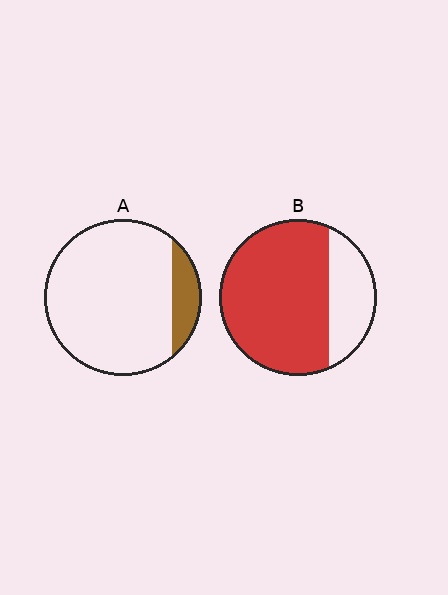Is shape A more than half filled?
No.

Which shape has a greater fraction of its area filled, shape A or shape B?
Shape B.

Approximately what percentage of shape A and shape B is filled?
A is approximately 15% and B is approximately 75%.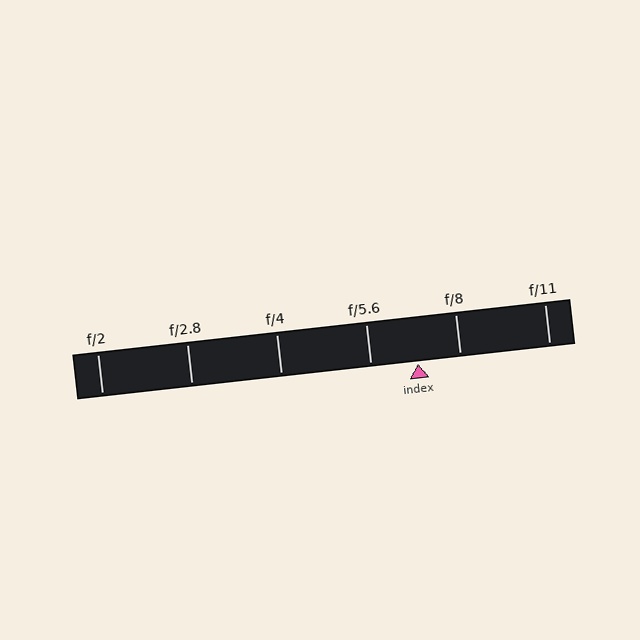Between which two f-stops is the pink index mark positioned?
The index mark is between f/5.6 and f/8.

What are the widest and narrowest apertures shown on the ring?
The widest aperture shown is f/2 and the narrowest is f/11.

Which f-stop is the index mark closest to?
The index mark is closest to f/8.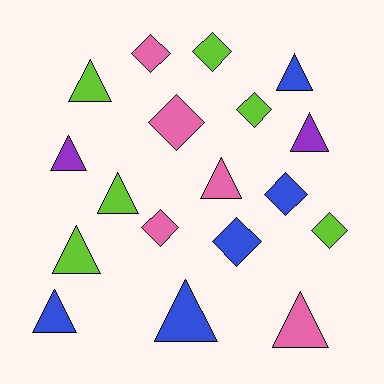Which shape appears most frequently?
Triangle, with 10 objects.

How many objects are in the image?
There are 18 objects.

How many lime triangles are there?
There are 3 lime triangles.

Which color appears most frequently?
Lime, with 6 objects.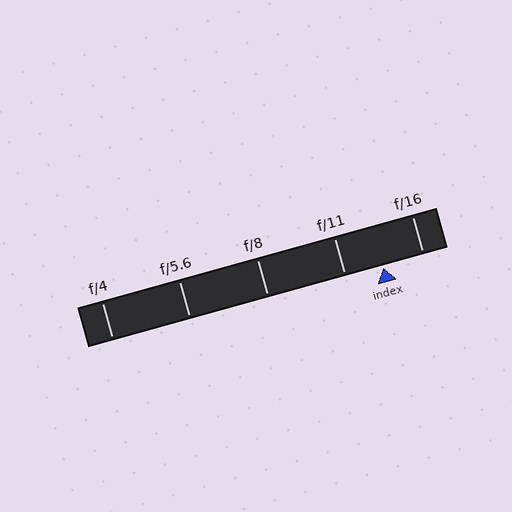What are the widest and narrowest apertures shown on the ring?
The widest aperture shown is f/4 and the narrowest is f/16.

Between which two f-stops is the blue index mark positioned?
The index mark is between f/11 and f/16.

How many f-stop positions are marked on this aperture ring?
There are 5 f-stop positions marked.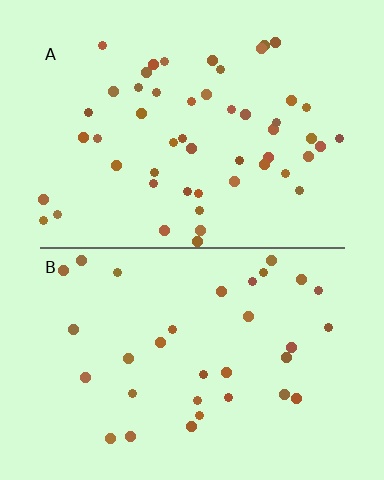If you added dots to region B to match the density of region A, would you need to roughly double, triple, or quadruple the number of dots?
Approximately double.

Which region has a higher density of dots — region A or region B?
A (the top).